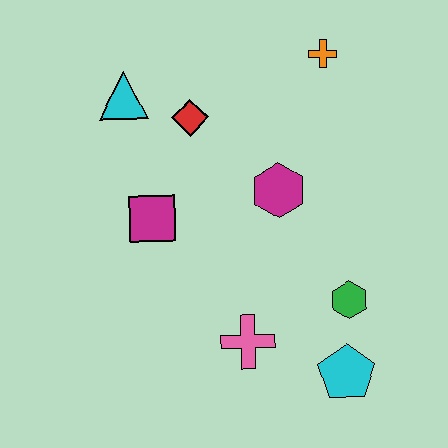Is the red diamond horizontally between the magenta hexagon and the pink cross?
No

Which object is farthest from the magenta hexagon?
The cyan pentagon is farthest from the magenta hexagon.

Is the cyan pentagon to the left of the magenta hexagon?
No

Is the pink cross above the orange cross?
No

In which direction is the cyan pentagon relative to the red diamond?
The cyan pentagon is below the red diamond.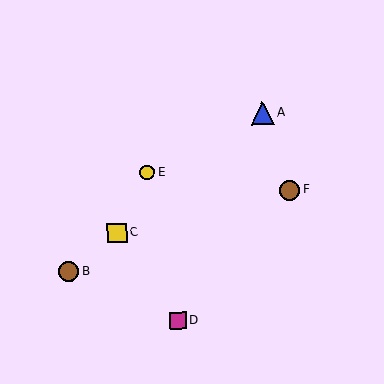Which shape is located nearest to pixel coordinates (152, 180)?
The yellow circle (labeled E) at (147, 172) is nearest to that location.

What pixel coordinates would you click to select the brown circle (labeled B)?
Click at (69, 272) to select the brown circle B.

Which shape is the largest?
The blue triangle (labeled A) is the largest.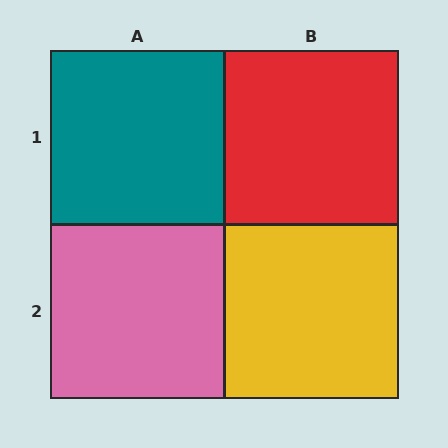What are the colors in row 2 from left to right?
Pink, yellow.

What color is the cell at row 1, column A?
Teal.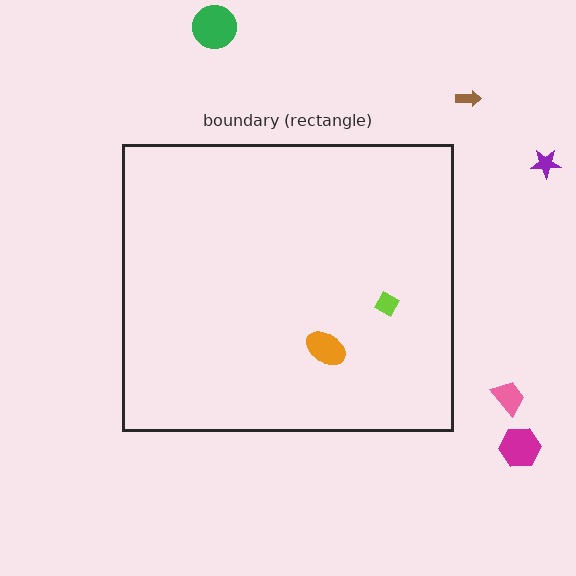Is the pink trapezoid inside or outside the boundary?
Outside.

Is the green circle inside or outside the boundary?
Outside.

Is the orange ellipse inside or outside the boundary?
Inside.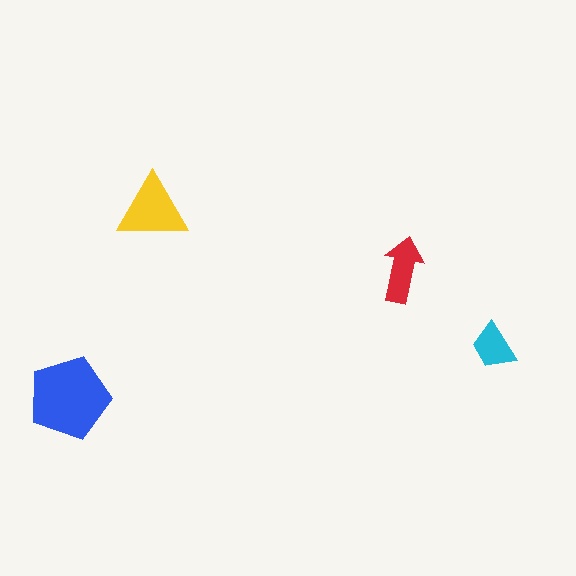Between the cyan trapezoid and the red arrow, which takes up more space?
The red arrow.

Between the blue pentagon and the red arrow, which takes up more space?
The blue pentagon.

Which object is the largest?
The blue pentagon.